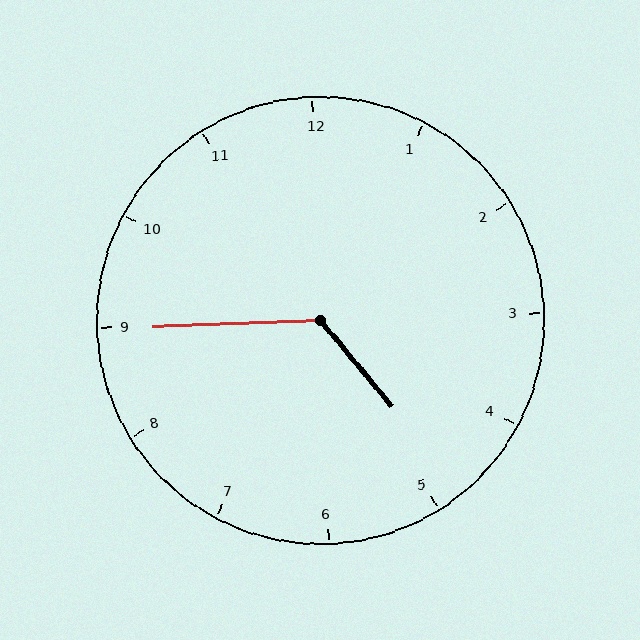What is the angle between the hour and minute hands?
Approximately 128 degrees.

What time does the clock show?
4:45.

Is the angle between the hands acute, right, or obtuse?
It is obtuse.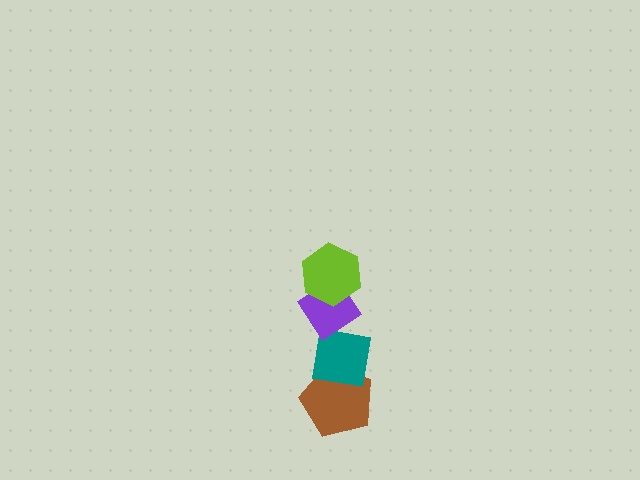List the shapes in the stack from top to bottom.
From top to bottom: the lime hexagon, the purple diamond, the teal square, the brown pentagon.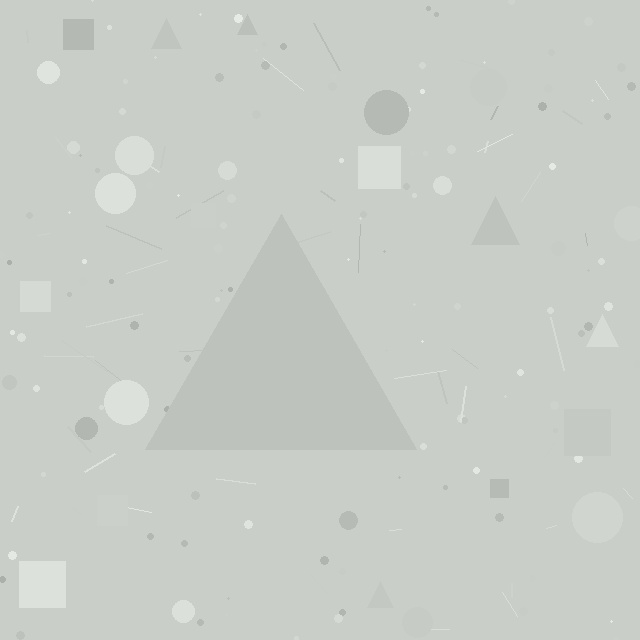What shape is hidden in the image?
A triangle is hidden in the image.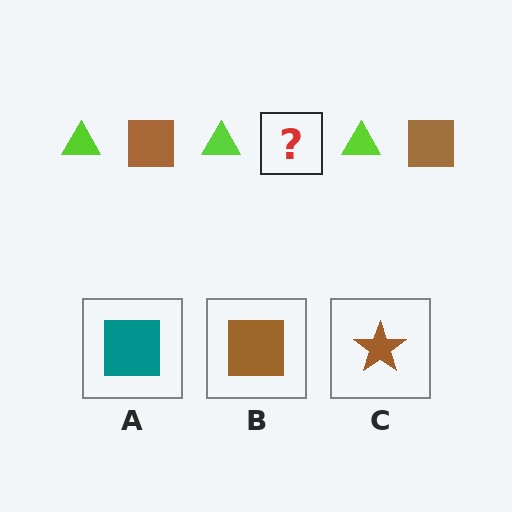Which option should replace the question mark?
Option B.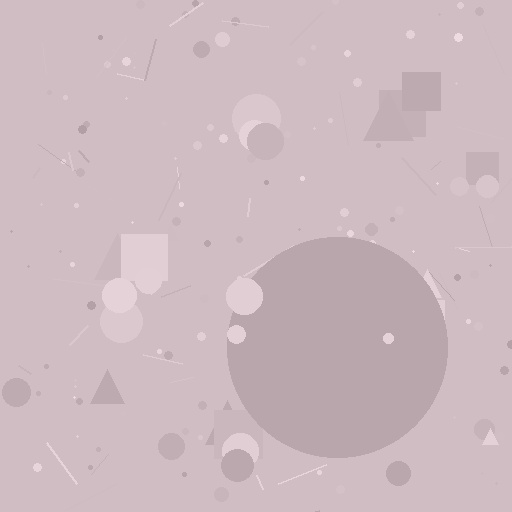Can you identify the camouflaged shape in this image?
The camouflaged shape is a circle.